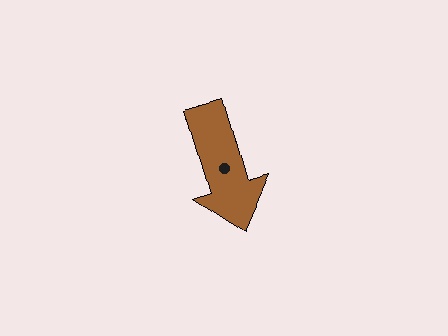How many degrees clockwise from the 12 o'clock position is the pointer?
Approximately 163 degrees.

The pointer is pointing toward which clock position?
Roughly 5 o'clock.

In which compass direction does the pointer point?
South.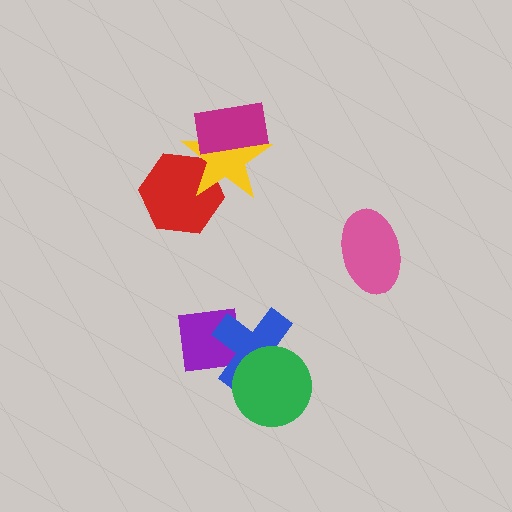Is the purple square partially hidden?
Yes, it is partially covered by another shape.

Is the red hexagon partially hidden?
Yes, it is partially covered by another shape.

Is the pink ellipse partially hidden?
No, no other shape covers it.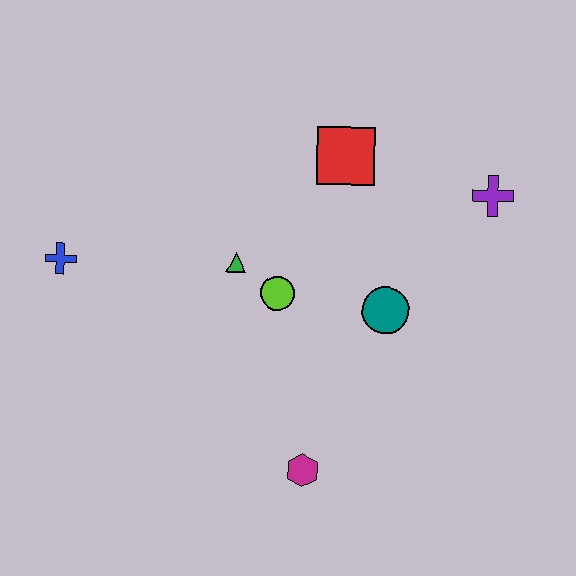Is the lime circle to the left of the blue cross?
No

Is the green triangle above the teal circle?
Yes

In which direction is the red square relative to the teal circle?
The red square is above the teal circle.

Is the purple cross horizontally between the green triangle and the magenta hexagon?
No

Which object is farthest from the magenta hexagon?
The purple cross is farthest from the magenta hexagon.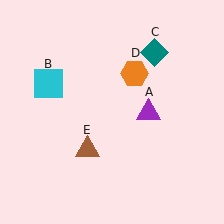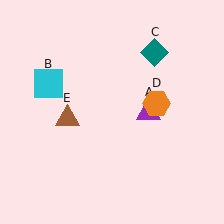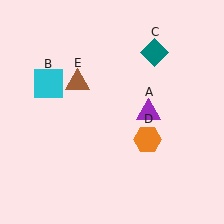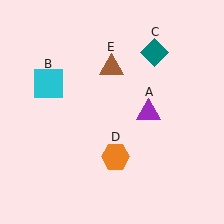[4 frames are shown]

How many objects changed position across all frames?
2 objects changed position: orange hexagon (object D), brown triangle (object E).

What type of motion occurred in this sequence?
The orange hexagon (object D), brown triangle (object E) rotated clockwise around the center of the scene.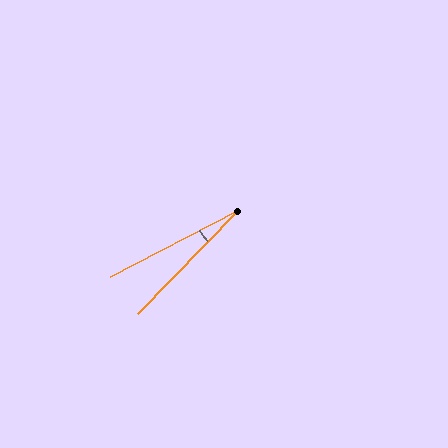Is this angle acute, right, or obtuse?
It is acute.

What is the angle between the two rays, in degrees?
Approximately 18 degrees.